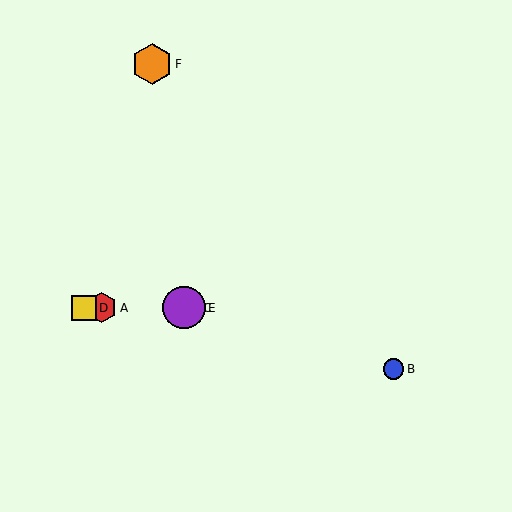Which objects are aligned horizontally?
Objects A, C, D, E are aligned horizontally.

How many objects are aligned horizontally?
4 objects (A, C, D, E) are aligned horizontally.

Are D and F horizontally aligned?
No, D is at y≈308 and F is at y≈64.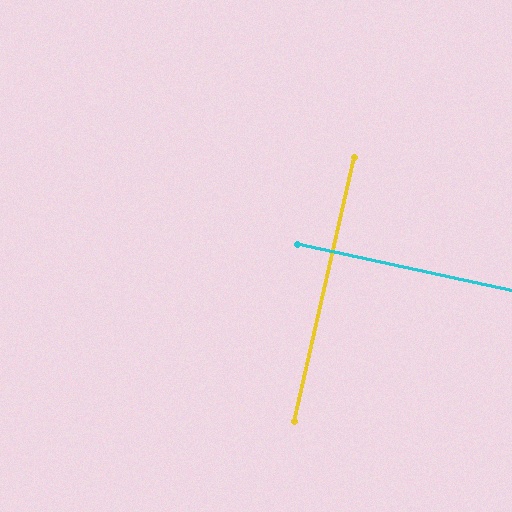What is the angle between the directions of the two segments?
Approximately 89 degrees.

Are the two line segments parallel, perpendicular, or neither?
Perpendicular — they meet at approximately 89°.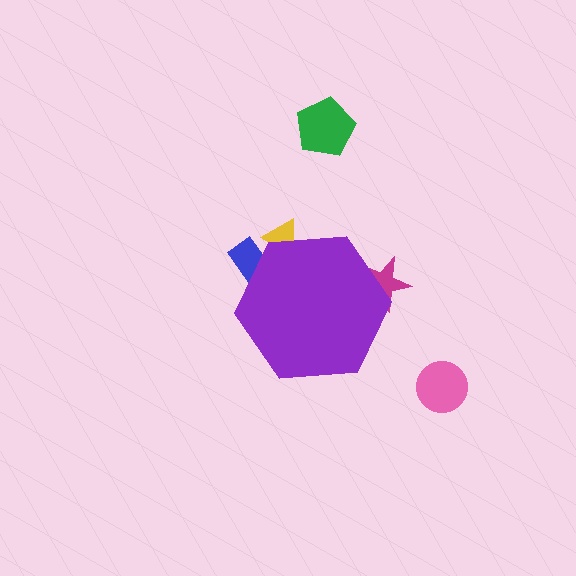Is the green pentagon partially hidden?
No, the green pentagon is fully visible.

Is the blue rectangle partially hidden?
Yes, the blue rectangle is partially hidden behind the purple hexagon.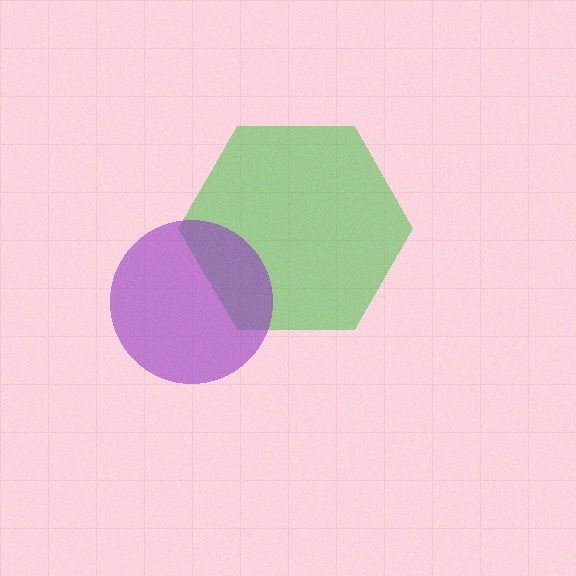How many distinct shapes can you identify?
There are 2 distinct shapes: a green hexagon, a purple circle.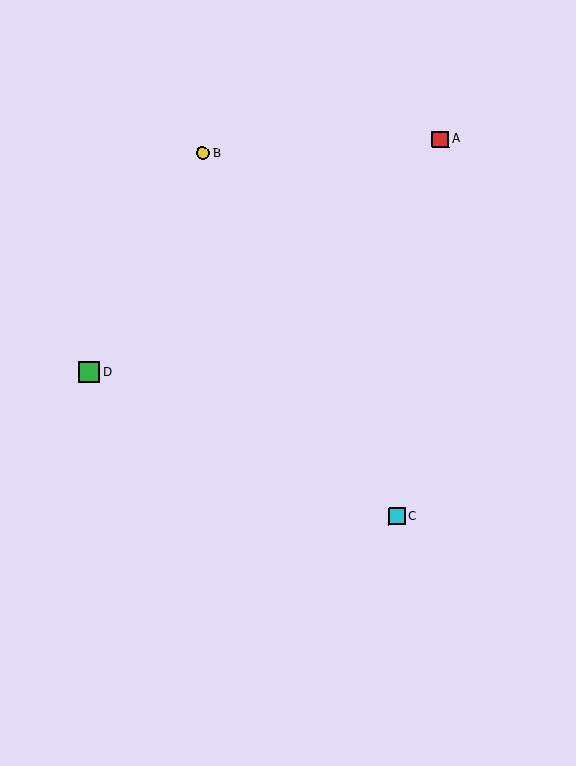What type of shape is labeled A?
Shape A is a red square.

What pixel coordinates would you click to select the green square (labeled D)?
Click at (89, 372) to select the green square D.